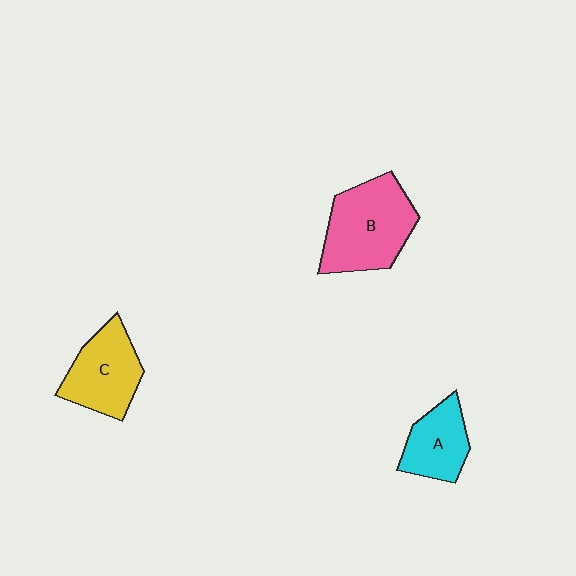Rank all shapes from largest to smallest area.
From largest to smallest: B (pink), C (yellow), A (cyan).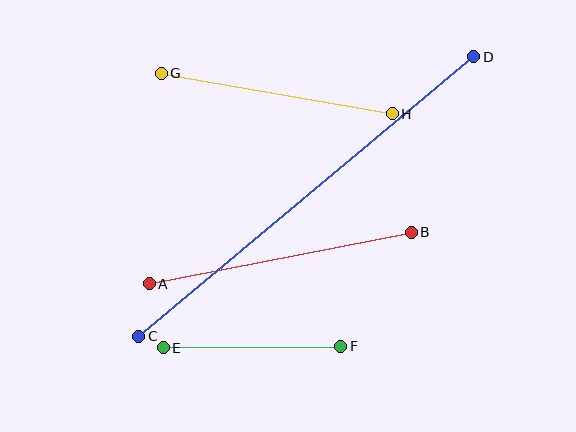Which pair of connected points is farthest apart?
Points C and D are farthest apart.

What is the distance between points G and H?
The distance is approximately 234 pixels.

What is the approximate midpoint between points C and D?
The midpoint is at approximately (306, 196) pixels.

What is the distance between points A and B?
The distance is approximately 267 pixels.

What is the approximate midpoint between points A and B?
The midpoint is at approximately (280, 258) pixels.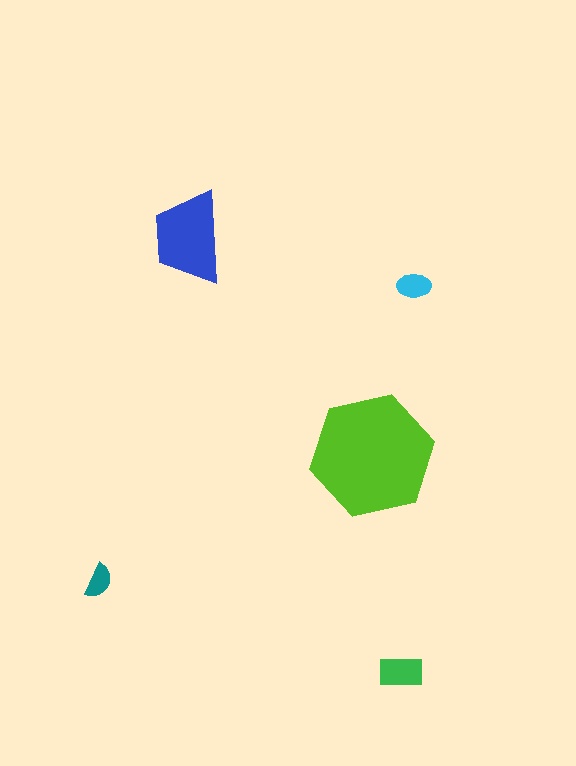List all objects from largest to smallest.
The lime hexagon, the blue trapezoid, the green rectangle, the cyan ellipse, the teal semicircle.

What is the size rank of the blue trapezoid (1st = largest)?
2nd.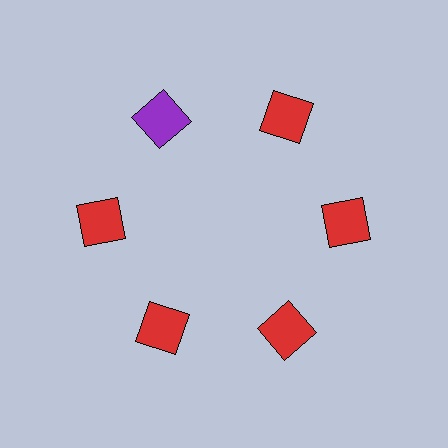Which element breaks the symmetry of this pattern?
The purple square at roughly the 11 o'clock position breaks the symmetry. All other shapes are red squares.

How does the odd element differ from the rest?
It has a different color: purple instead of red.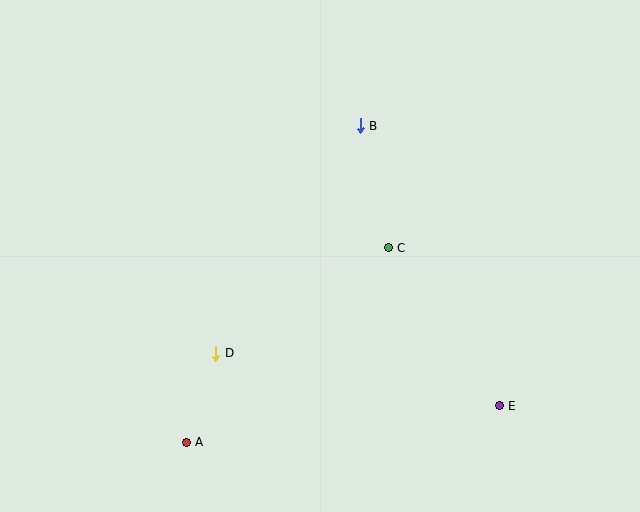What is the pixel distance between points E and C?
The distance between E and C is 193 pixels.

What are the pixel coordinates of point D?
Point D is at (216, 353).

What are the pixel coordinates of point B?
Point B is at (360, 126).